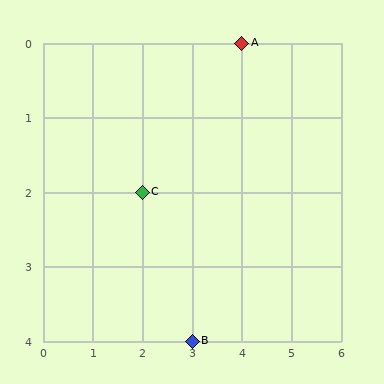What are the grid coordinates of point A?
Point A is at grid coordinates (4, 0).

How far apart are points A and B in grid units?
Points A and B are 1 column and 4 rows apart (about 4.1 grid units diagonally).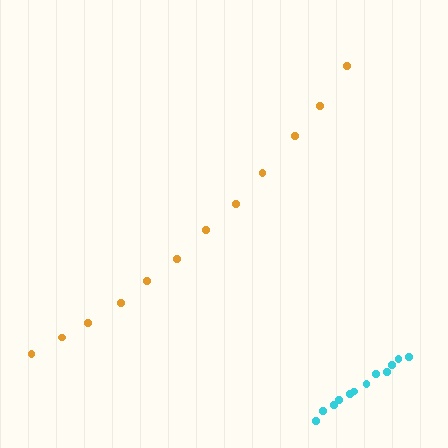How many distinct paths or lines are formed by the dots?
There are 2 distinct paths.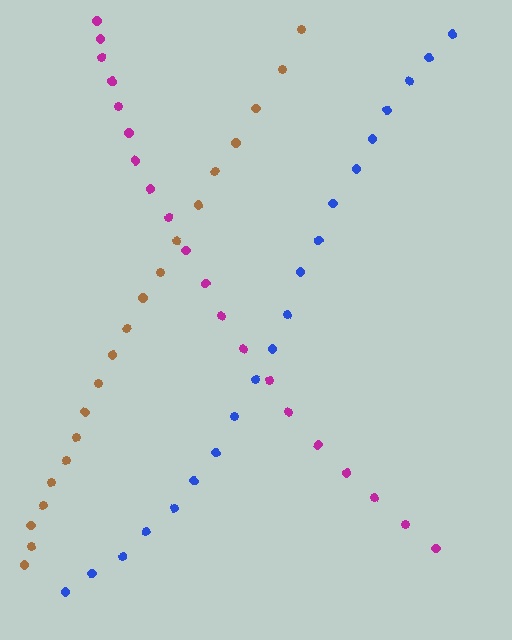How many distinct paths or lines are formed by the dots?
There are 3 distinct paths.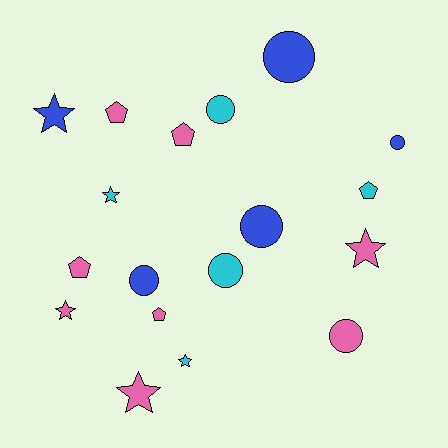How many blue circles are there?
There are 4 blue circles.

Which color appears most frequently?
Pink, with 8 objects.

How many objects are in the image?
There are 18 objects.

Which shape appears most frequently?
Circle, with 7 objects.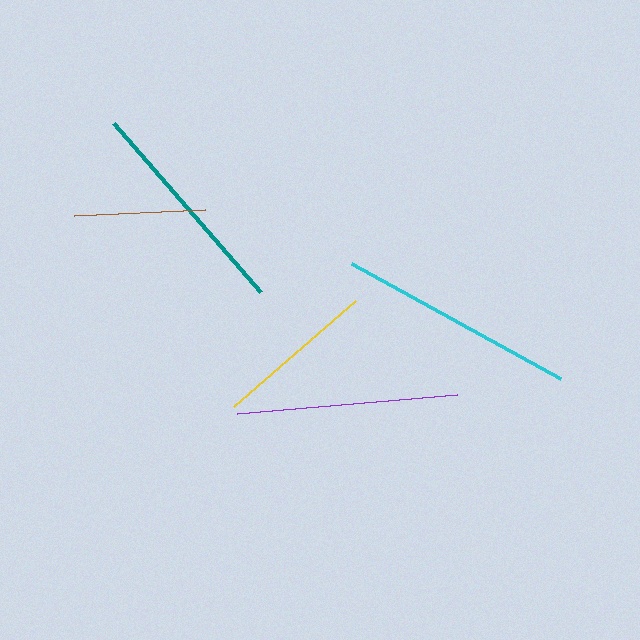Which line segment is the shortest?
The brown line is the shortest at approximately 131 pixels.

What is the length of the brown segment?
The brown segment is approximately 131 pixels long.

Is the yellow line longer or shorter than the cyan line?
The cyan line is longer than the yellow line.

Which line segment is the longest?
The cyan line is the longest at approximately 239 pixels.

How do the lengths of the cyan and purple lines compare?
The cyan and purple lines are approximately the same length.